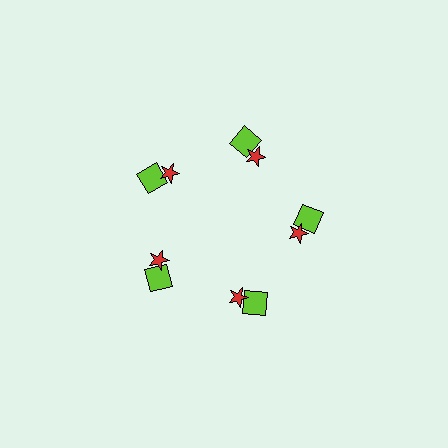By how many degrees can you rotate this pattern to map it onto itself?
The pattern maps onto itself every 72 degrees of rotation.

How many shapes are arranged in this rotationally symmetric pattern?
There are 10 shapes, arranged in 5 groups of 2.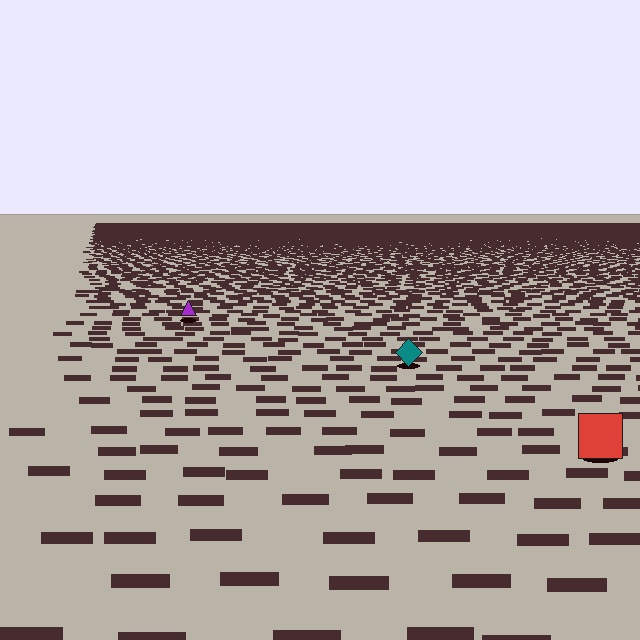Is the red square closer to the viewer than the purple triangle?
Yes. The red square is closer — you can tell from the texture gradient: the ground texture is coarser near it.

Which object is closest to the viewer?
The red square is closest. The texture marks near it are larger and more spread out.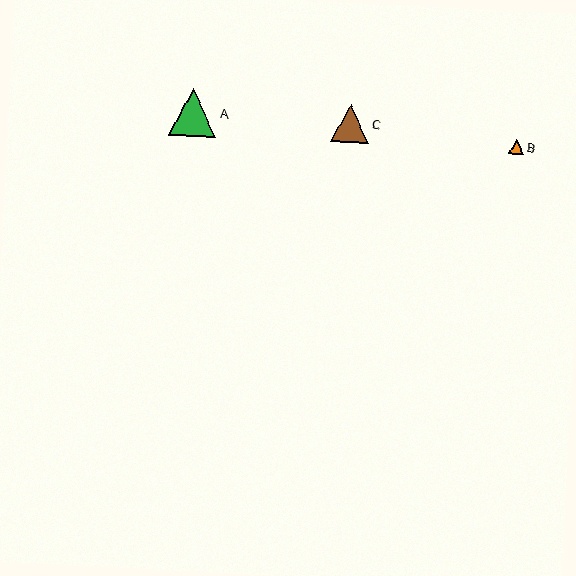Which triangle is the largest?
Triangle A is the largest with a size of approximately 48 pixels.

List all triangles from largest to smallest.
From largest to smallest: A, C, B.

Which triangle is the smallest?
Triangle B is the smallest with a size of approximately 15 pixels.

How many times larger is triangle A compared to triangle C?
Triangle A is approximately 1.2 times the size of triangle C.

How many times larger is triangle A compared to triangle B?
Triangle A is approximately 3.1 times the size of triangle B.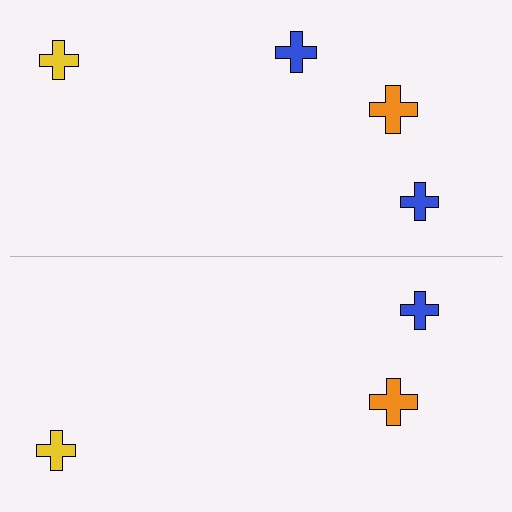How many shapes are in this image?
There are 7 shapes in this image.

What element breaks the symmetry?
A blue cross is missing from the bottom side.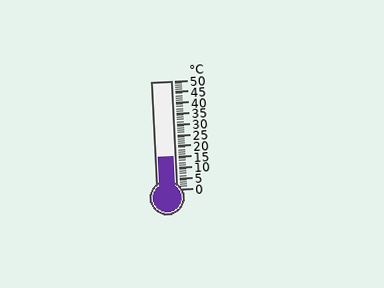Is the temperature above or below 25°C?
The temperature is below 25°C.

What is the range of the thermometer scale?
The thermometer scale ranges from 0°C to 50°C.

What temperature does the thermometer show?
The thermometer shows approximately 15°C.